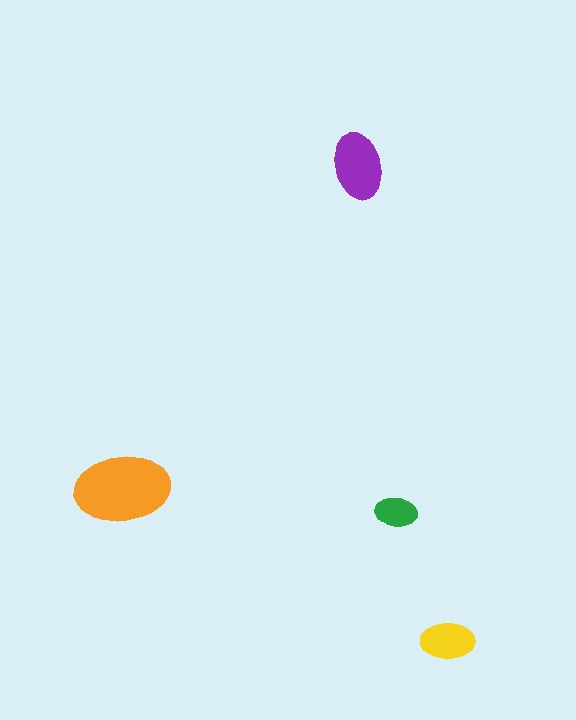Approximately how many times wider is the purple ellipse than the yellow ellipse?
About 1.5 times wider.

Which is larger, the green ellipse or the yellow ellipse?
The yellow one.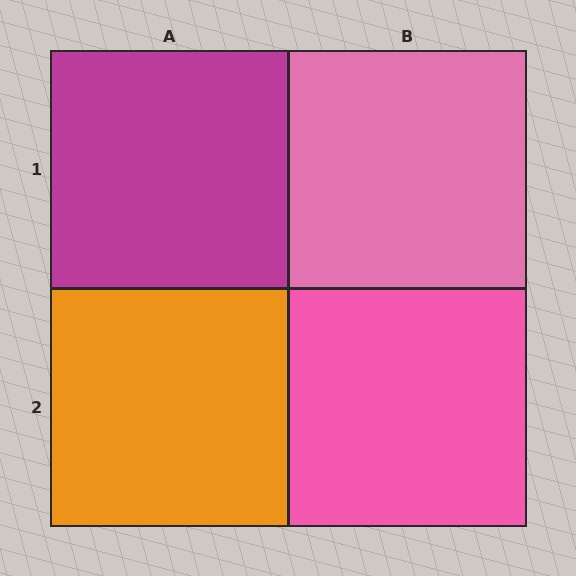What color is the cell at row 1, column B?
Pink.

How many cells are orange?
1 cell is orange.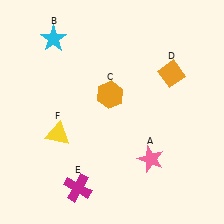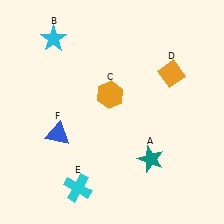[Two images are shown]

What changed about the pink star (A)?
In Image 1, A is pink. In Image 2, it changed to teal.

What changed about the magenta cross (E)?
In Image 1, E is magenta. In Image 2, it changed to cyan.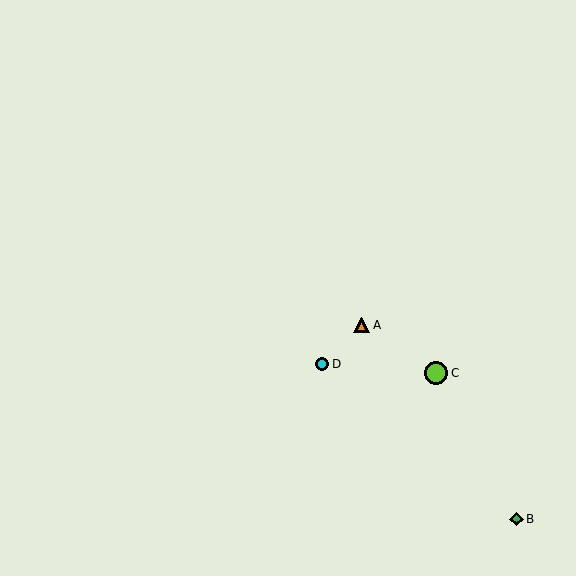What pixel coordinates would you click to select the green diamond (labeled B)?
Click at (517, 519) to select the green diamond B.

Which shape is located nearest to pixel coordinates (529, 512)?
The green diamond (labeled B) at (517, 519) is nearest to that location.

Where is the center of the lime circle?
The center of the lime circle is at (436, 373).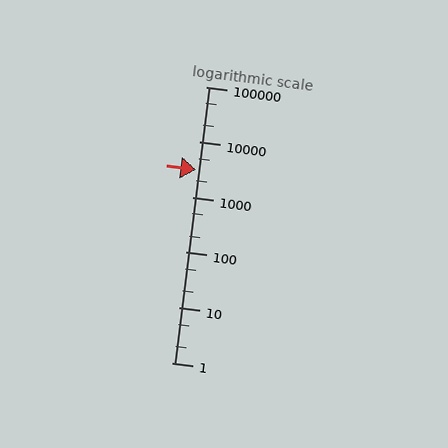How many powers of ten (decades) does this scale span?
The scale spans 5 decades, from 1 to 100000.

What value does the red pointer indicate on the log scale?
The pointer indicates approximately 3200.